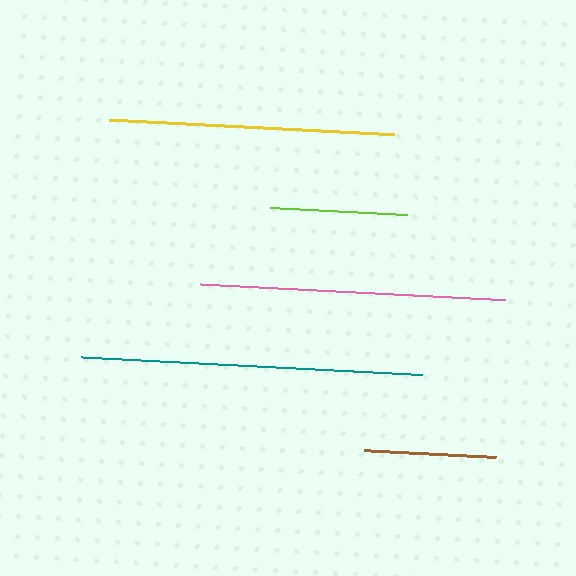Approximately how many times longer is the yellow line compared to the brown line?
The yellow line is approximately 2.2 times the length of the brown line.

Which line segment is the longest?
The teal line is the longest at approximately 341 pixels.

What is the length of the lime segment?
The lime segment is approximately 137 pixels long.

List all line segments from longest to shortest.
From longest to shortest: teal, pink, yellow, lime, brown.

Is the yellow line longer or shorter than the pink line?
The pink line is longer than the yellow line.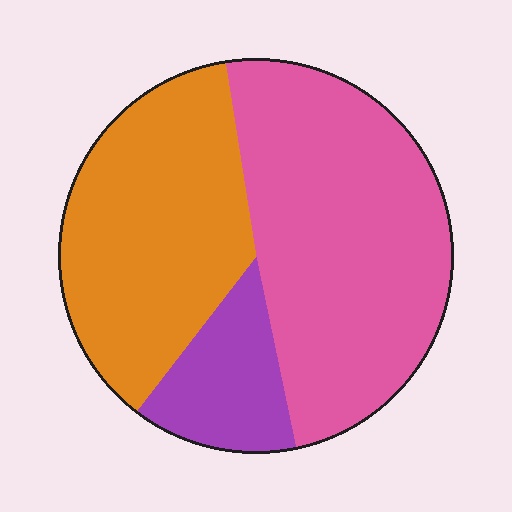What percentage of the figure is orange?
Orange covers around 35% of the figure.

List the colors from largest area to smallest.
From largest to smallest: pink, orange, purple.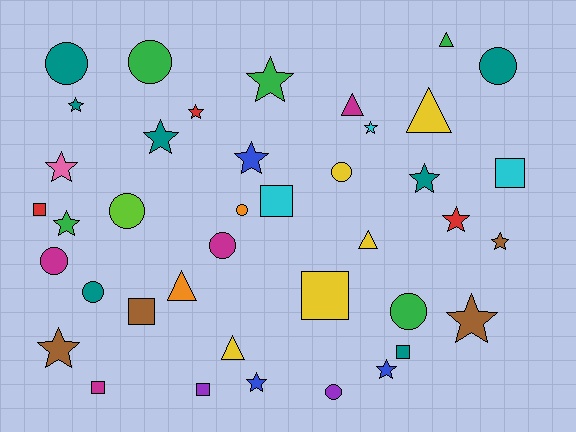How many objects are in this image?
There are 40 objects.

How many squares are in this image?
There are 8 squares.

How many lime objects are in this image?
There is 1 lime object.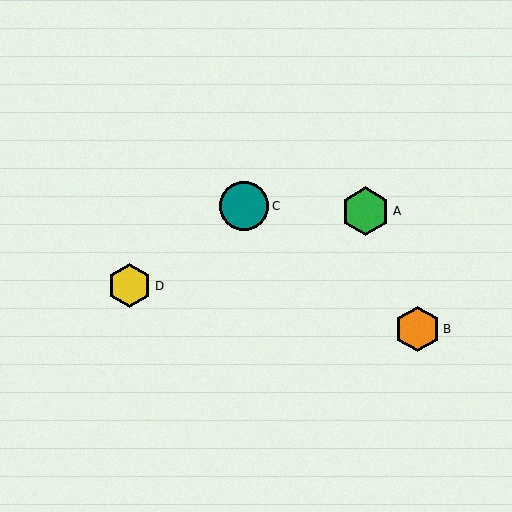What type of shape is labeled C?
Shape C is a teal circle.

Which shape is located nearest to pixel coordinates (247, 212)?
The teal circle (labeled C) at (244, 206) is nearest to that location.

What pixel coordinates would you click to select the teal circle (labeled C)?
Click at (244, 206) to select the teal circle C.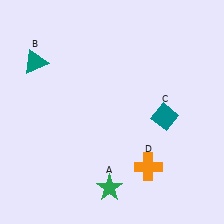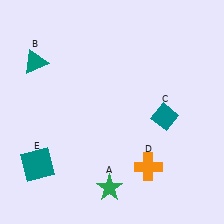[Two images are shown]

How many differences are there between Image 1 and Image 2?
There is 1 difference between the two images.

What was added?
A teal square (E) was added in Image 2.